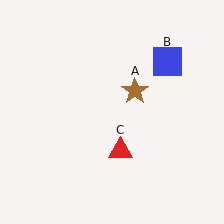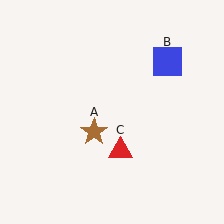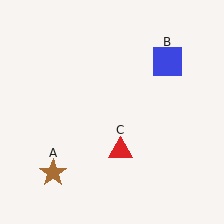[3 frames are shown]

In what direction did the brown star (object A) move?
The brown star (object A) moved down and to the left.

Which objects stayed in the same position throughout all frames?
Blue square (object B) and red triangle (object C) remained stationary.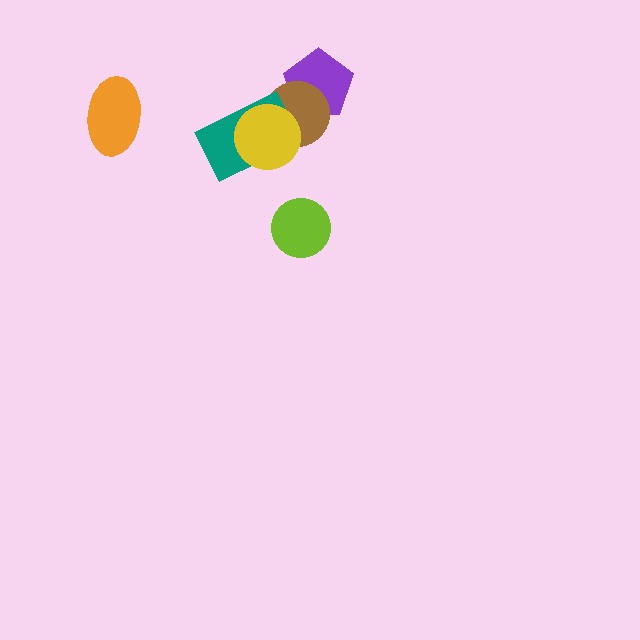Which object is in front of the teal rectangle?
The yellow circle is in front of the teal rectangle.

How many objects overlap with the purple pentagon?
1 object overlaps with the purple pentagon.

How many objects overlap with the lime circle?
0 objects overlap with the lime circle.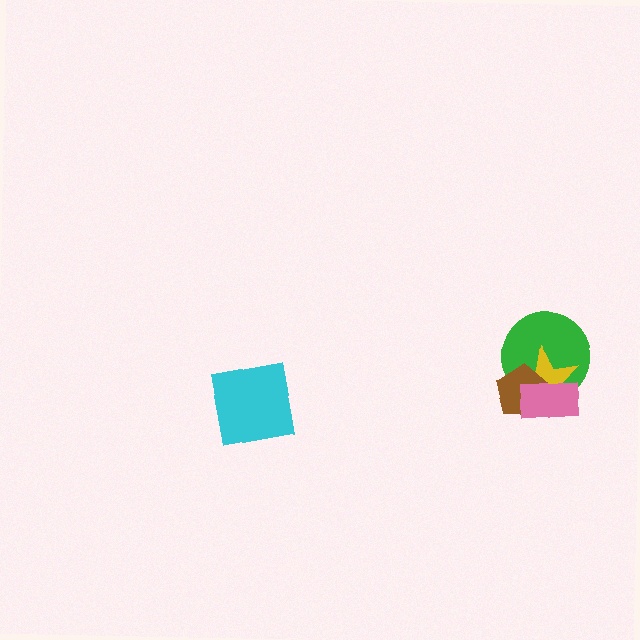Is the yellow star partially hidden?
Yes, it is partially covered by another shape.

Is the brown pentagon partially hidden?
Yes, it is partially covered by another shape.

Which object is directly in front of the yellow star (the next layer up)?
The brown pentagon is directly in front of the yellow star.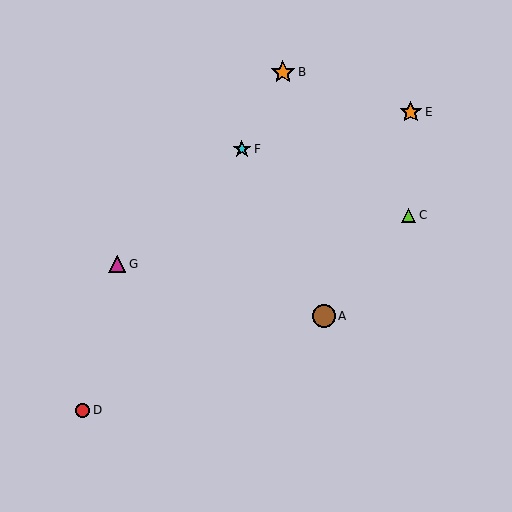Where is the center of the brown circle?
The center of the brown circle is at (324, 316).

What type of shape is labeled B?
Shape B is an orange star.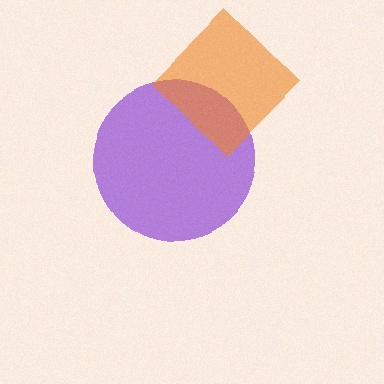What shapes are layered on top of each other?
The layered shapes are: a purple circle, an orange diamond.